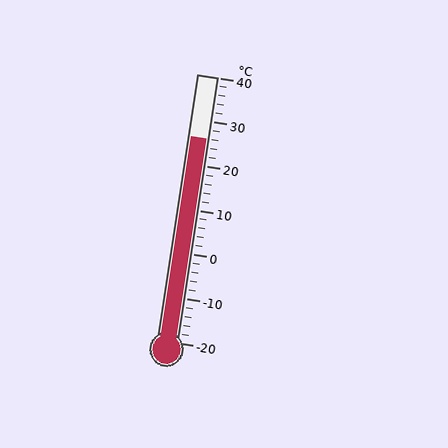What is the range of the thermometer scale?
The thermometer scale ranges from -20°C to 40°C.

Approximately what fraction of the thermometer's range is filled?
The thermometer is filled to approximately 75% of its range.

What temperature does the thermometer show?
The thermometer shows approximately 26°C.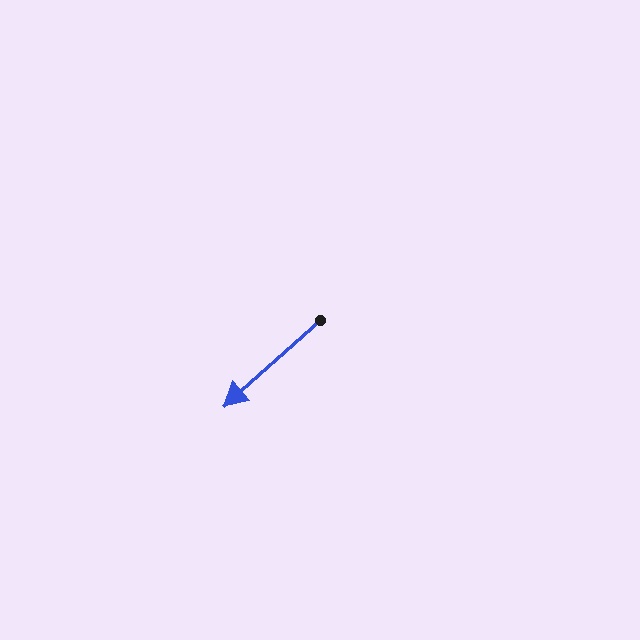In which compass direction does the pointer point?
Southwest.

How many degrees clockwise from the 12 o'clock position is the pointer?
Approximately 228 degrees.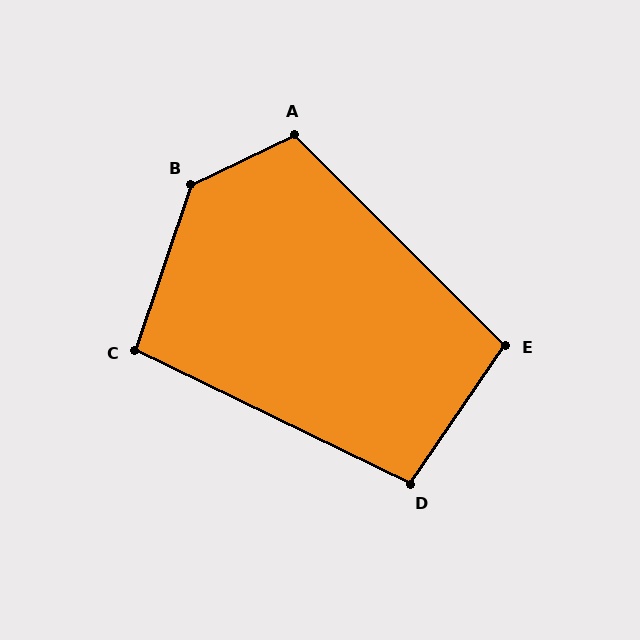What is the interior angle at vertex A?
Approximately 109 degrees (obtuse).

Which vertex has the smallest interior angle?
C, at approximately 98 degrees.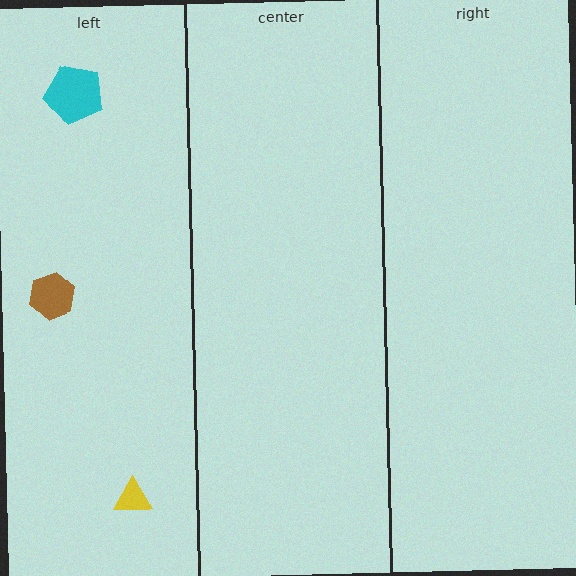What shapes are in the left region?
The yellow triangle, the cyan pentagon, the brown hexagon.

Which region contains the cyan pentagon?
The left region.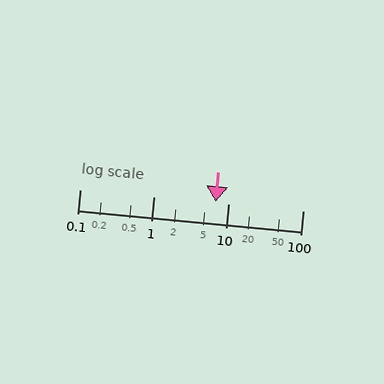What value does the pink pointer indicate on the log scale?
The pointer indicates approximately 6.7.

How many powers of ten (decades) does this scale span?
The scale spans 3 decades, from 0.1 to 100.